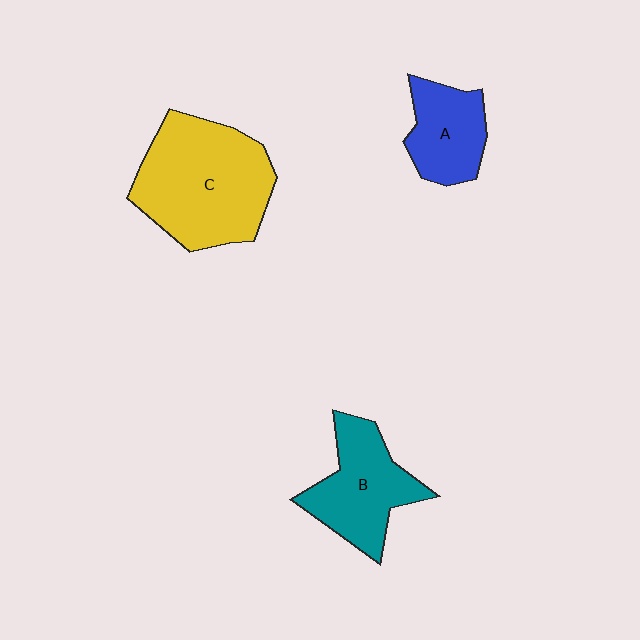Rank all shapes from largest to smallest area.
From largest to smallest: C (yellow), B (teal), A (blue).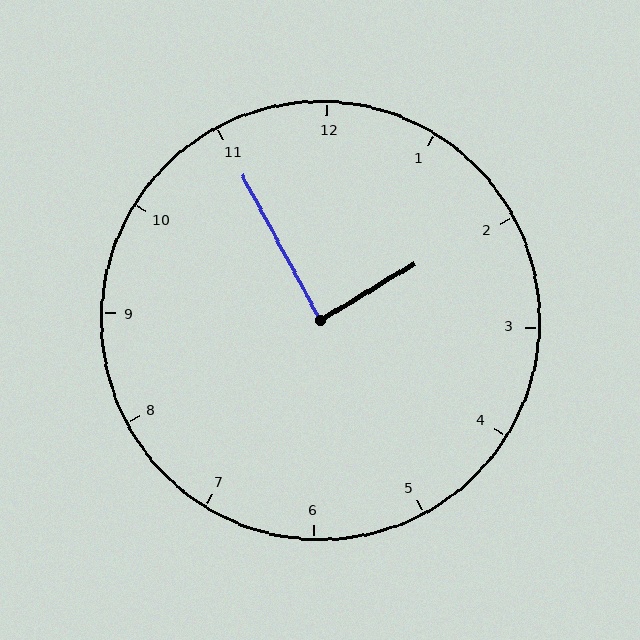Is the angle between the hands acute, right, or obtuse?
It is right.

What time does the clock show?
1:55.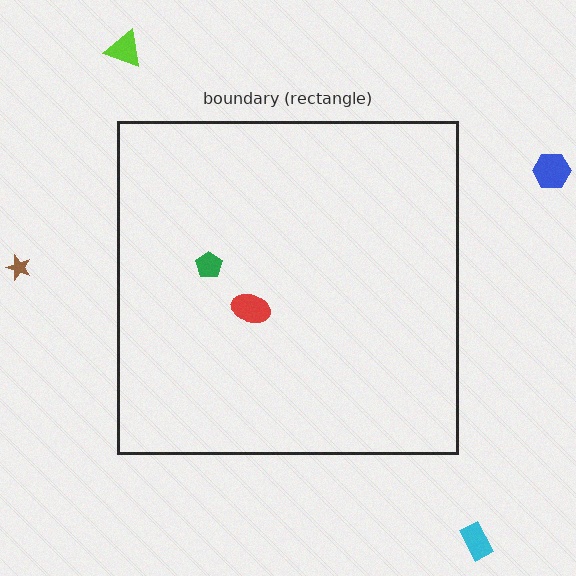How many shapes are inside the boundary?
2 inside, 4 outside.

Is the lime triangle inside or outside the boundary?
Outside.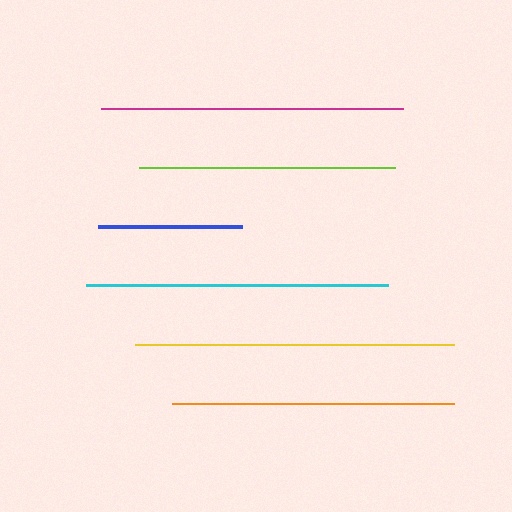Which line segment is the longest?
The yellow line is the longest at approximately 318 pixels.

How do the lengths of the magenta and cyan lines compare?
The magenta and cyan lines are approximately the same length.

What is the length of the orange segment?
The orange segment is approximately 283 pixels long.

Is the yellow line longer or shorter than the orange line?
The yellow line is longer than the orange line.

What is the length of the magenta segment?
The magenta segment is approximately 303 pixels long.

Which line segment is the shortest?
The blue line is the shortest at approximately 145 pixels.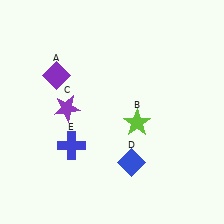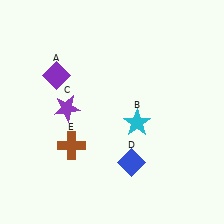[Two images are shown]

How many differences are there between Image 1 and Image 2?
There are 2 differences between the two images.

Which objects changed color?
B changed from lime to cyan. E changed from blue to brown.